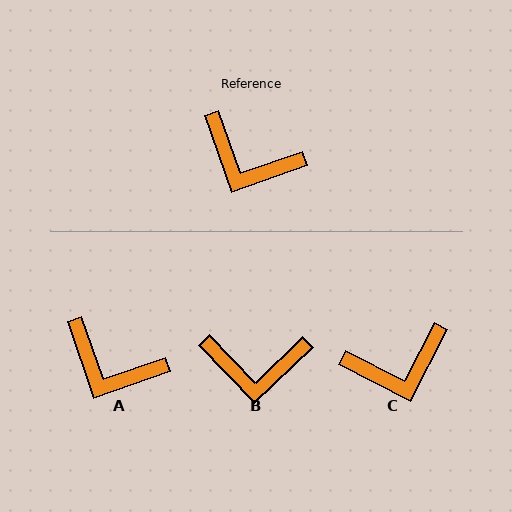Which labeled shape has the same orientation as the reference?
A.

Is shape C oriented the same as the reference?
No, it is off by about 44 degrees.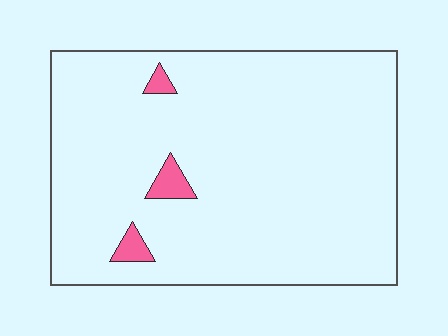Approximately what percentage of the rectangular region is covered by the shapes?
Approximately 5%.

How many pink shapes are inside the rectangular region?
3.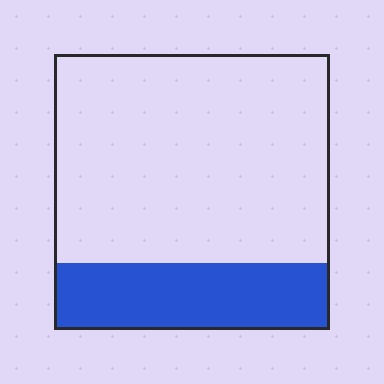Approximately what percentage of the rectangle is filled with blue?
Approximately 25%.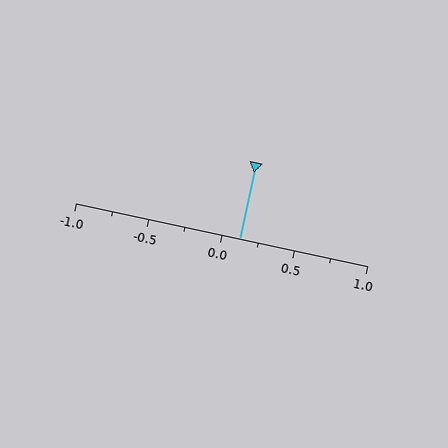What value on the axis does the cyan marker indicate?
The marker indicates approximately 0.12.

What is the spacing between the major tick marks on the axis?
The major ticks are spaced 0.5 apart.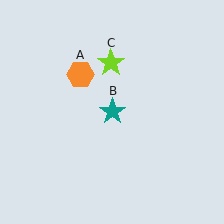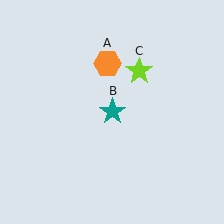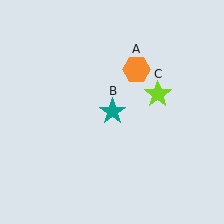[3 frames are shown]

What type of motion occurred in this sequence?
The orange hexagon (object A), lime star (object C) rotated clockwise around the center of the scene.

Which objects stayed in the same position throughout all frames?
Teal star (object B) remained stationary.